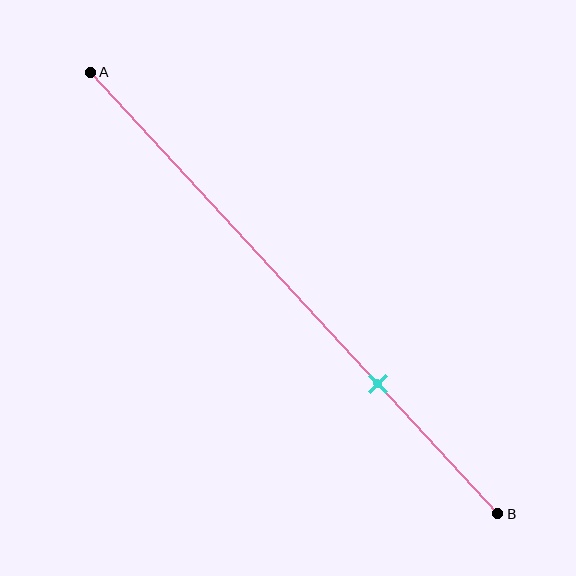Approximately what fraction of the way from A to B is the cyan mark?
The cyan mark is approximately 70% of the way from A to B.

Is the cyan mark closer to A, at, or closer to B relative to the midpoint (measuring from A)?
The cyan mark is closer to point B than the midpoint of segment AB.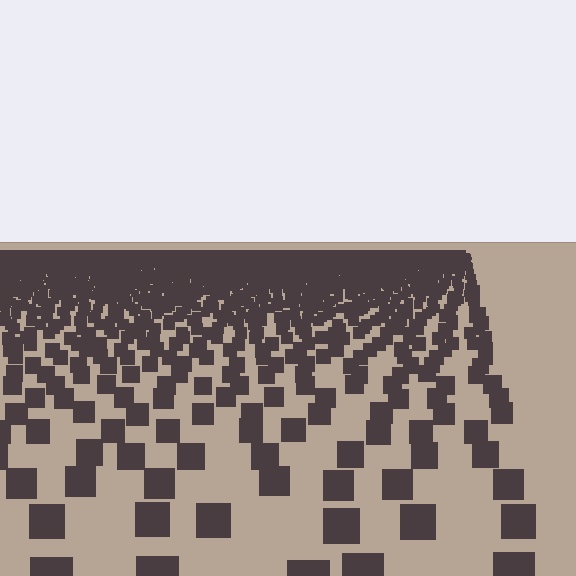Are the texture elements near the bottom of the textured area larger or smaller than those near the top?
Larger. Near the bottom, elements are closer to the viewer and appear at a bigger on-screen size.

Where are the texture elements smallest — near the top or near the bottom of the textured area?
Near the top.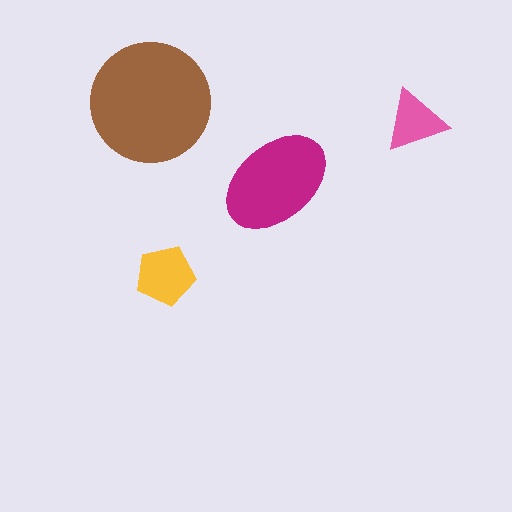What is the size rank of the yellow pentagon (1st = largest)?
3rd.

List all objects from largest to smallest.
The brown circle, the magenta ellipse, the yellow pentagon, the pink triangle.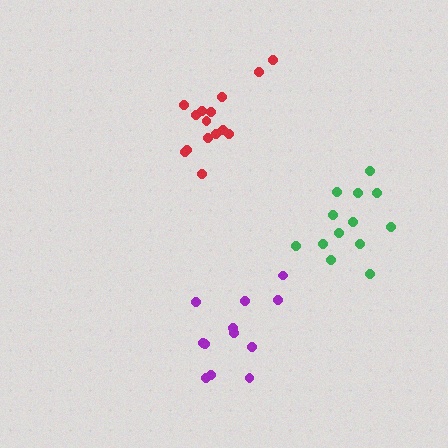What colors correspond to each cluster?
The clusters are colored: green, purple, red.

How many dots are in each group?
Group 1: 13 dots, Group 2: 12 dots, Group 3: 15 dots (40 total).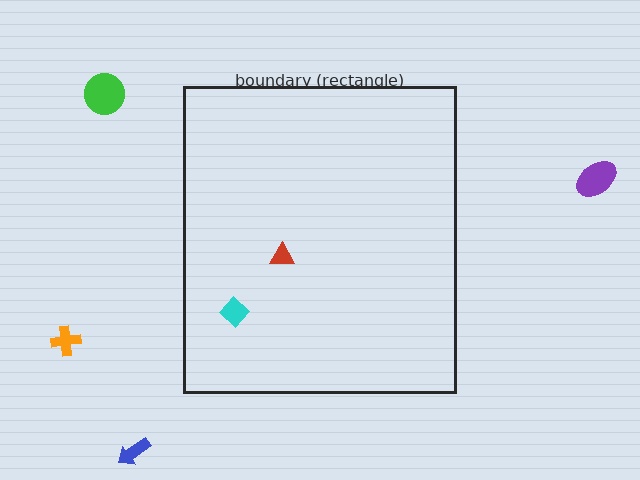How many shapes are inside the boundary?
2 inside, 4 outside.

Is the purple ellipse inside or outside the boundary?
Outside.